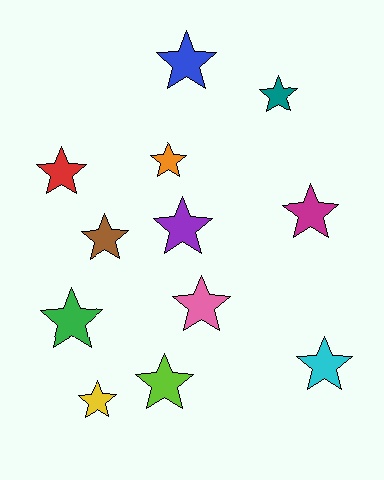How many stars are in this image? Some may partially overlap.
There are 12 stars.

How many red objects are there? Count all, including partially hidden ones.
There is 1 red object.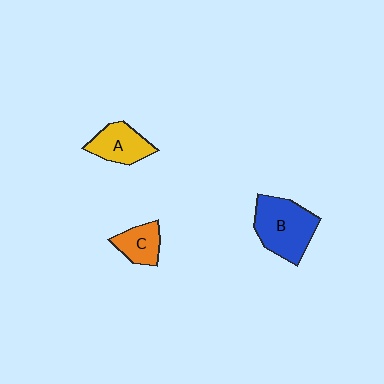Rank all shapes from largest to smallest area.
From largest to smallest: B (blue), A (yellow), C (orange).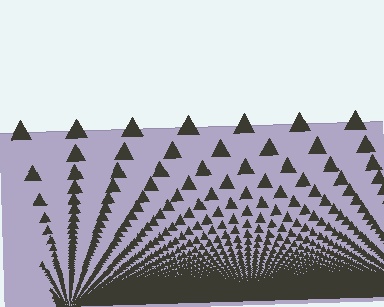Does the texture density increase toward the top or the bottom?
Density increases toward the bottom.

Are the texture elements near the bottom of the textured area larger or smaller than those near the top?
Smaller. The gradient is inverted — elements near the bottom are smaller and denser.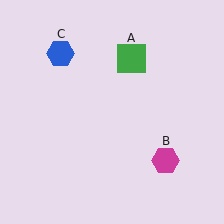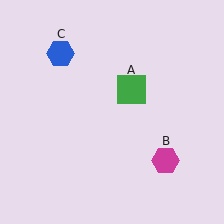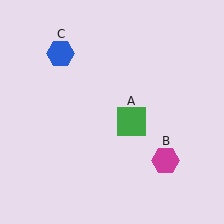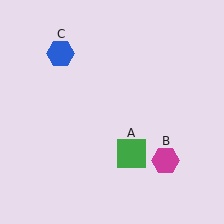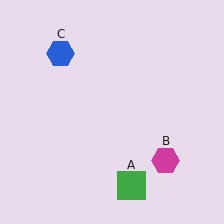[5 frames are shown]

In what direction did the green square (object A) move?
The green square (object A) moved down.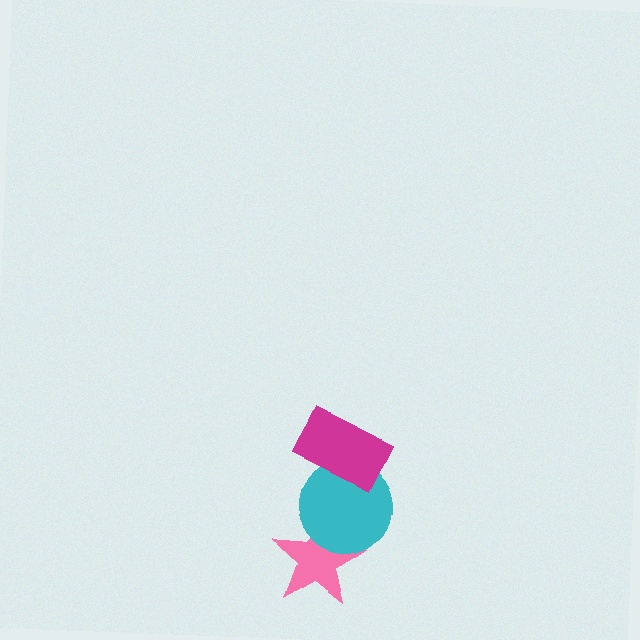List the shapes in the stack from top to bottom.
From top to bottom: the magenta rectangle, the cyan circle, the pink star.